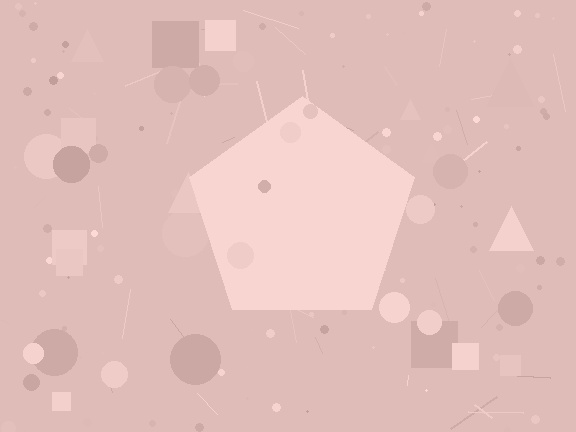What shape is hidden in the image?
A pentagon is hidden in the image.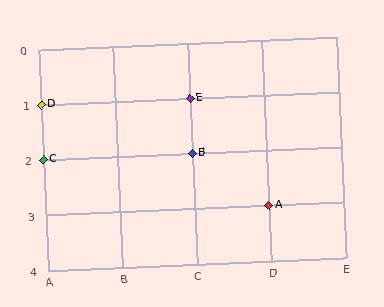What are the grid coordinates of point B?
Point B is at grid coordinates (C, 2).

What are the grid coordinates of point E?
Point E is at grid coordinates (C, 1).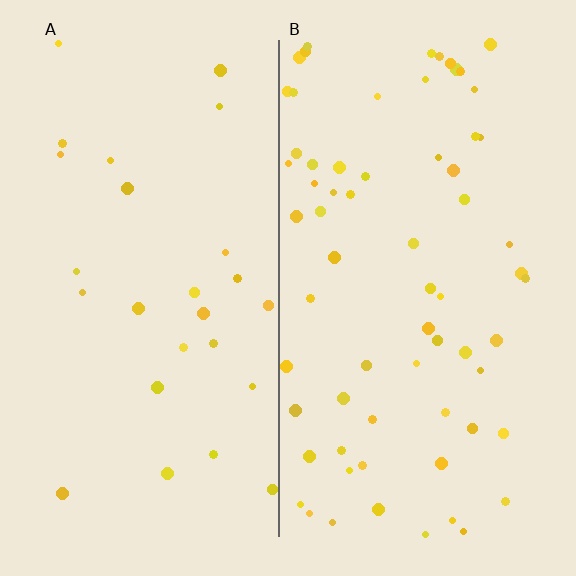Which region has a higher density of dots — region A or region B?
B (the right).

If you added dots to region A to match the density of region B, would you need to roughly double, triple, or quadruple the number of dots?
Approximately triple.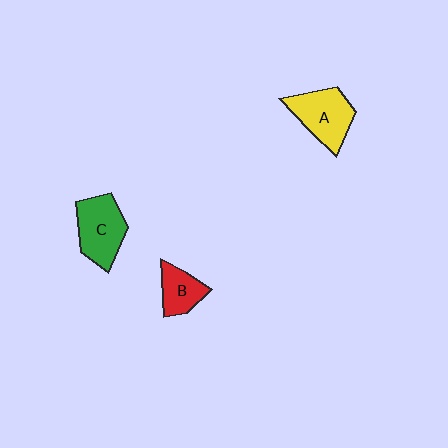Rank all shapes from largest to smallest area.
From largest to smallest: C (green), A (yellow), B (red).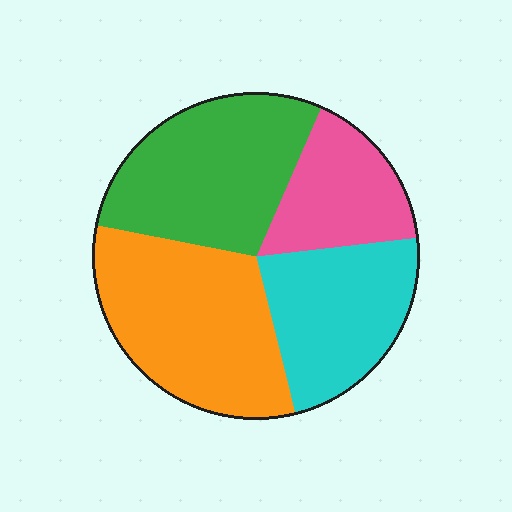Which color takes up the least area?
Pink, at roughly 15%.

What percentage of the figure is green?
Green takes up about one quarter (1/4) of the figure.